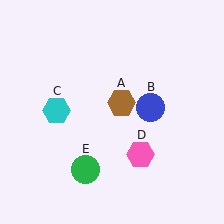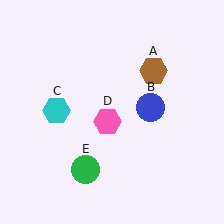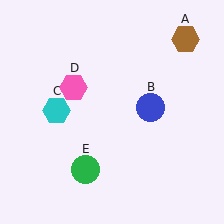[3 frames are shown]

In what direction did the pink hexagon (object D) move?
The pink hexagon (object D) moved up and to the left.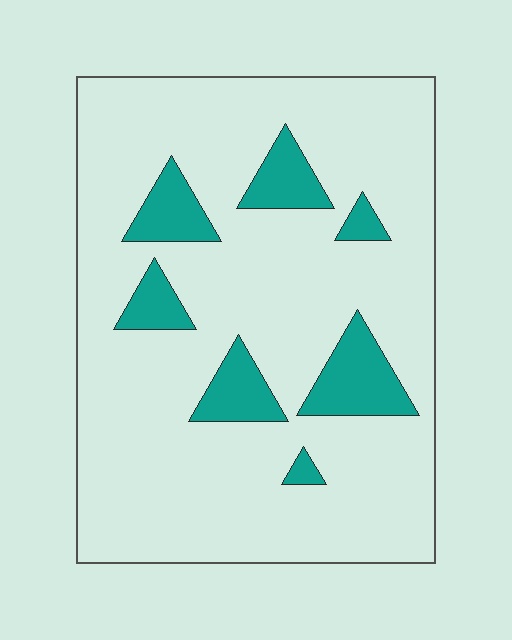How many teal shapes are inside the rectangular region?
7.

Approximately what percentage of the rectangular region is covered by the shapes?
Approximately 15%.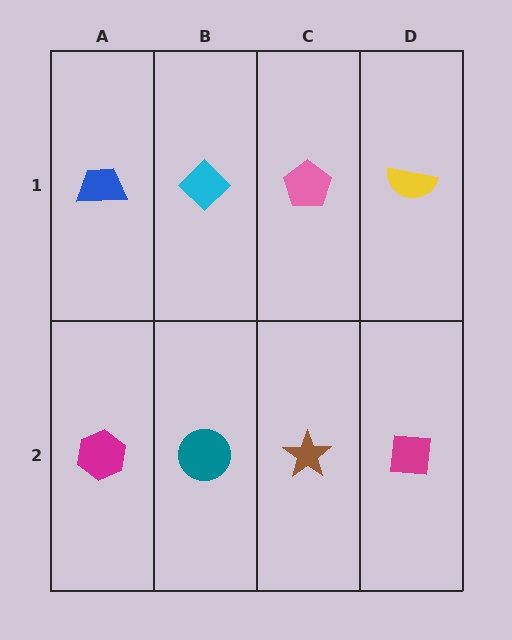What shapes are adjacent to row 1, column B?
A teal circle (row 2, column B), a blue trapezoid (row 1, column A), a pink pentagon (row 1, column C).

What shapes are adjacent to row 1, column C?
A brown star (row 2, column C), a cyan diamond (row 1, column B), a yellow semicircle (row 1, column D).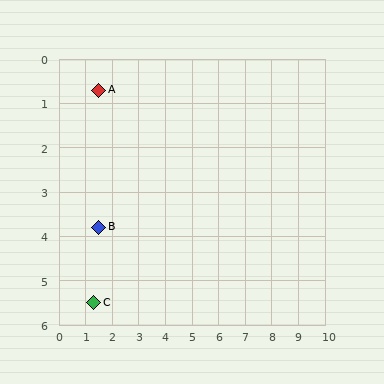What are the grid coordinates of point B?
Point B is at approximately (1.5, 3.8).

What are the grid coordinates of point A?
Point A is at approximately (1.5, 0.7).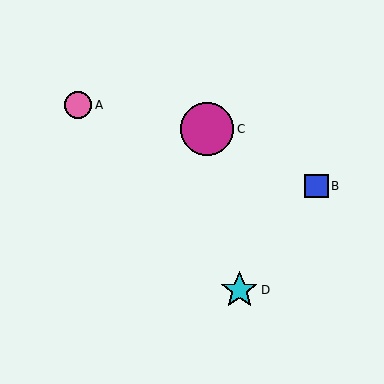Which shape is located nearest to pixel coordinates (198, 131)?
The magenta circle (labeled C) at (207, 129) is nearest to that location.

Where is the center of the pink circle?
The center of the pink circle is at (78, 105).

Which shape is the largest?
The magenta circle (labeled C) is the largest.